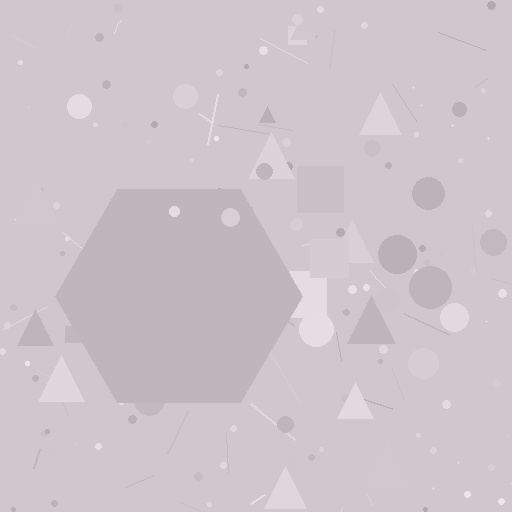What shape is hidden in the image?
A hexagon is hidden in the image.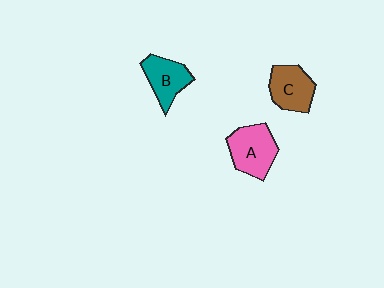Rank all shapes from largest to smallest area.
From largest to smallest: A (pink), C (brown), B (teal).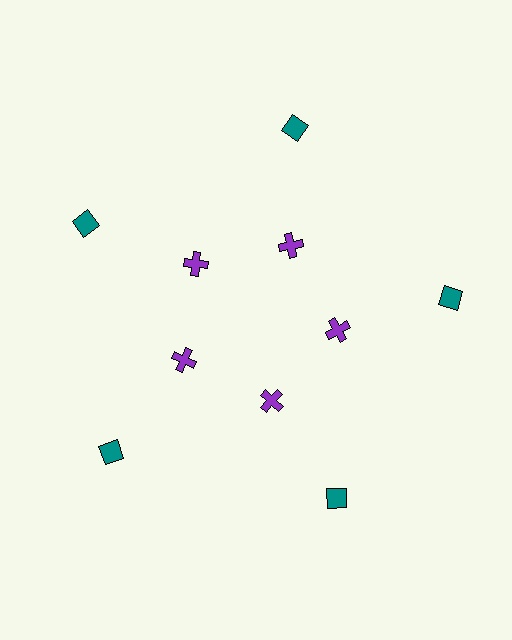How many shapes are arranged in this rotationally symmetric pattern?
There are 10 shapes, arranged in 5 groups of 2.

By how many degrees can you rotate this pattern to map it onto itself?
The pattern maps onto itself every 72 degrees of rotation.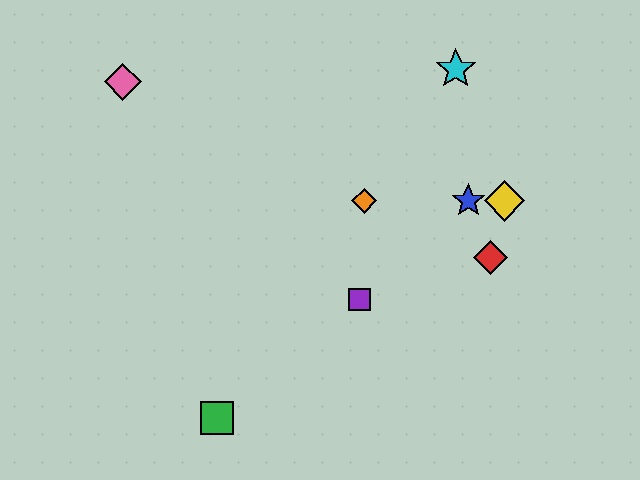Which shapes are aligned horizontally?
The blue star, the yellow diamond, the orange diamond are aligned horizontally.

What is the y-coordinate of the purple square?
The purple square is at y≈300.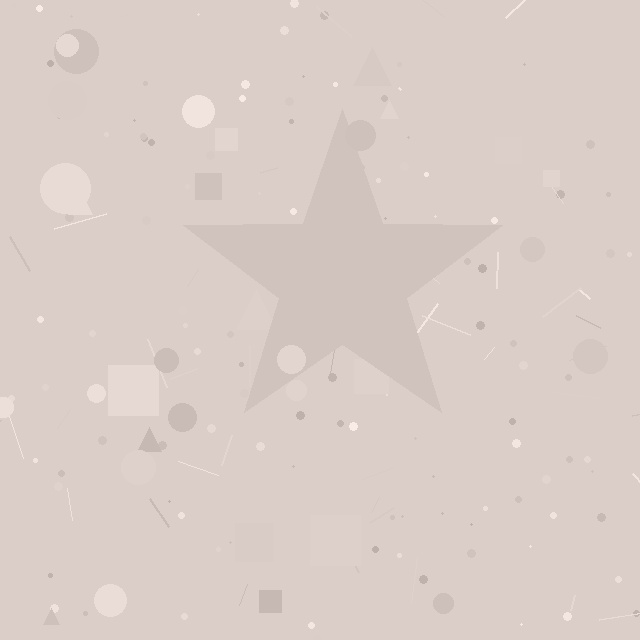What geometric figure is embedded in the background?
A star is embedded in the background.